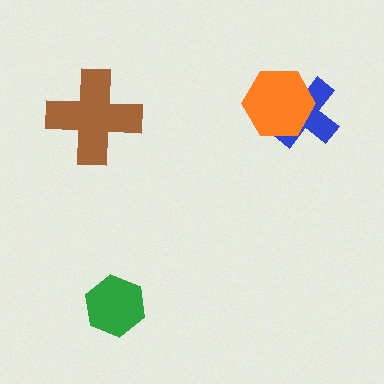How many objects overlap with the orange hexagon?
1 object overlaps with the orange hexagon.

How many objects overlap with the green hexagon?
0 objects overlap with the green hexagon.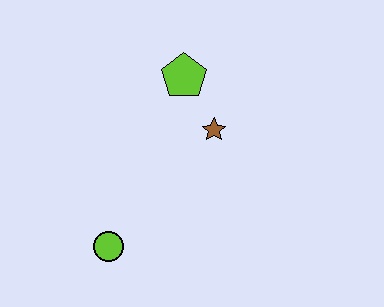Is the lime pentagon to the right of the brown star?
No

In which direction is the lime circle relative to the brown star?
The lime circle is below the brown star.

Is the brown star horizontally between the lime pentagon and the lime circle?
No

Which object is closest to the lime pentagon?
The brown star is closest to the lime pentagon.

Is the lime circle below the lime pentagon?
Yes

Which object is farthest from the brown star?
The lime circle is farthest from the brown star.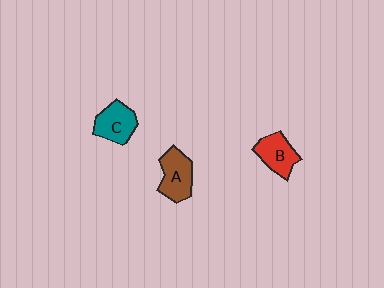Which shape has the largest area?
Shape A (brown).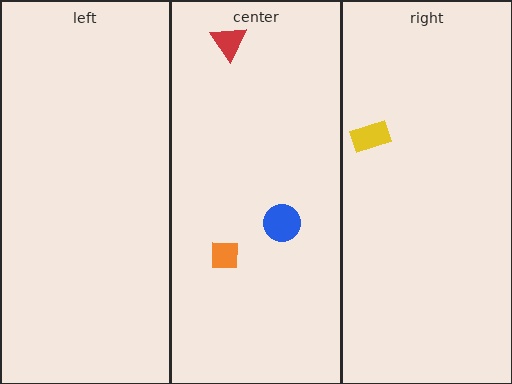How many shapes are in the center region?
3.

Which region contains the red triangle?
The center region.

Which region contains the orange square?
The center region.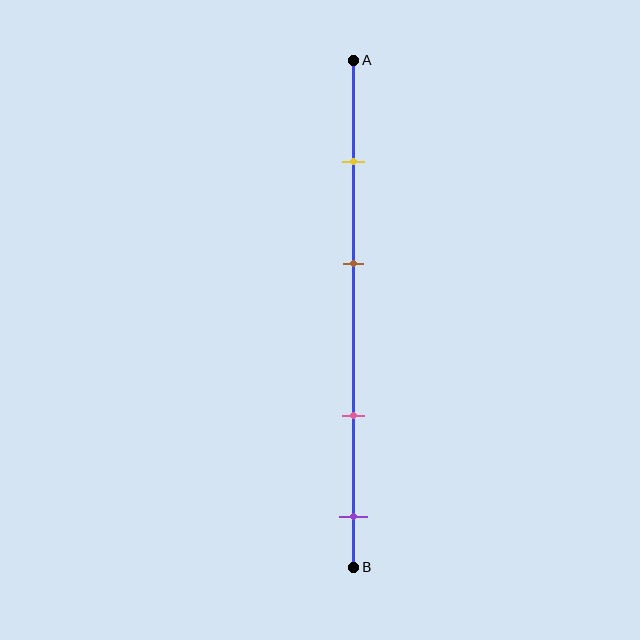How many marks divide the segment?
There are 4 marks dividing the segment.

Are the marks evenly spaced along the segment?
No, the marks are not evenly spaced.